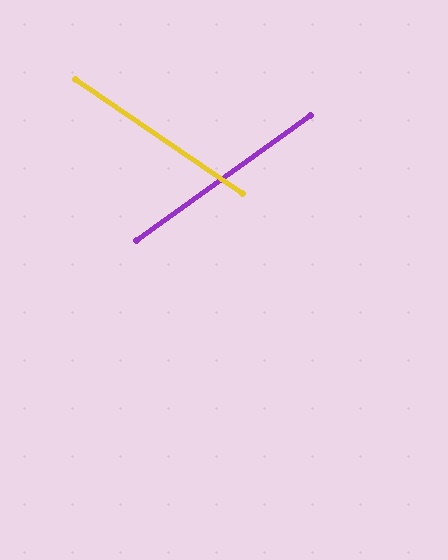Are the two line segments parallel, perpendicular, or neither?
Neither parallel nor perpendicular — they differ by about 70°.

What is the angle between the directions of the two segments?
Approximately 70 degrees.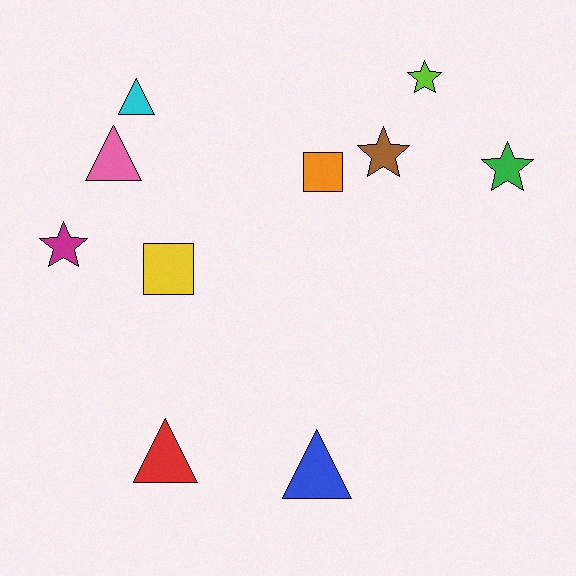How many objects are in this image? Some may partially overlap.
There are 10 objects.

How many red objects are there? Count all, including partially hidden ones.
There is 1 red object.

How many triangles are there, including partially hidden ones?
There are 4 triangles.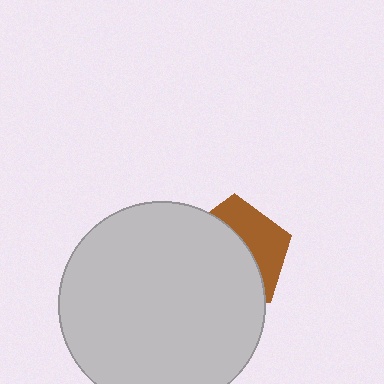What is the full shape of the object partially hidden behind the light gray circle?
The partially hidden object is a brown pentagon.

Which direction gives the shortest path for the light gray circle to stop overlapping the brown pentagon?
Moving toward the lower-left gives the shortest separation.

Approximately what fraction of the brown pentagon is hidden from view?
Roughly 62% of the brown pentagon is hidden behind the light gray circle.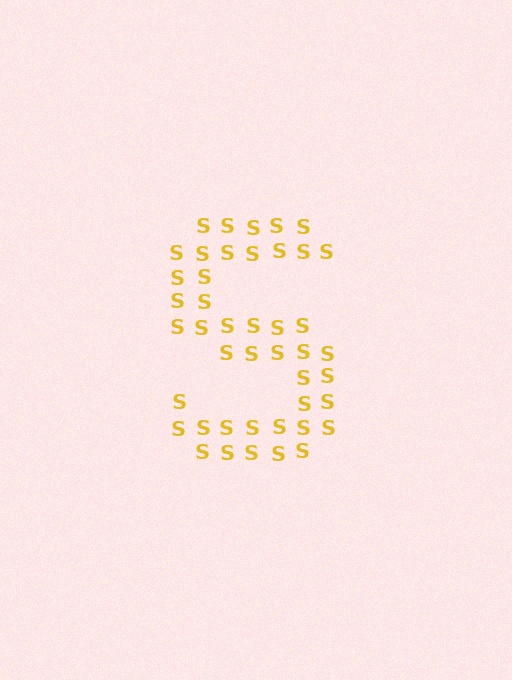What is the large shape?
The large shape is the letter S.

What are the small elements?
The small elements are letter S's.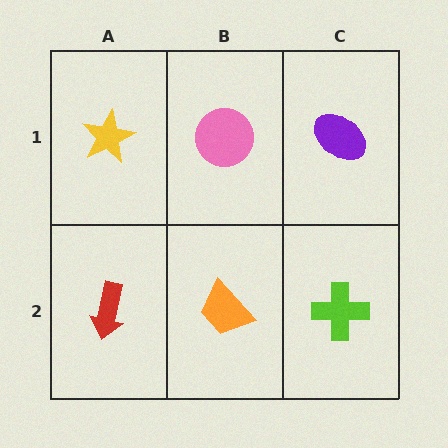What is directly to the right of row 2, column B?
A lime cross.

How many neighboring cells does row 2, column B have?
3.